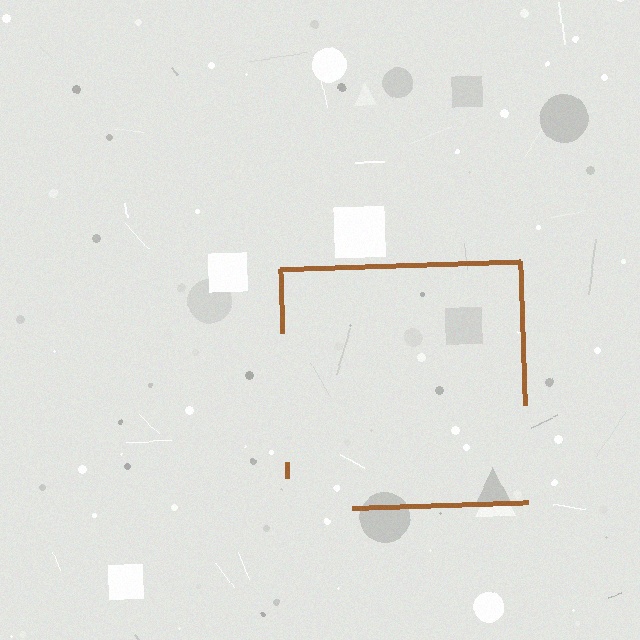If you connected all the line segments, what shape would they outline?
They would outline a square.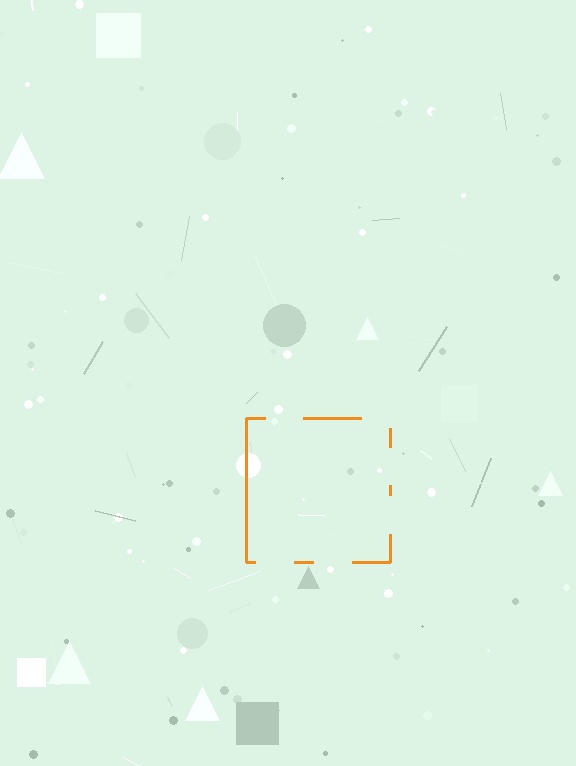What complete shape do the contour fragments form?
The contour fragments form a square.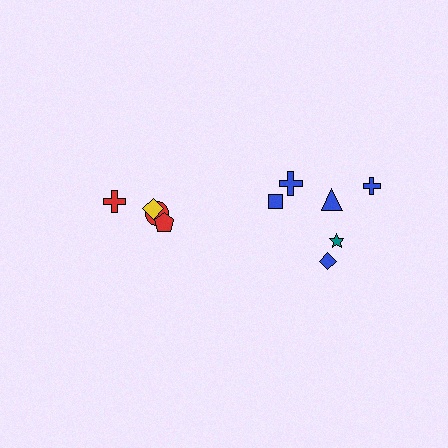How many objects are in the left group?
There are 4 objects.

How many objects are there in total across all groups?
There are 10 objects.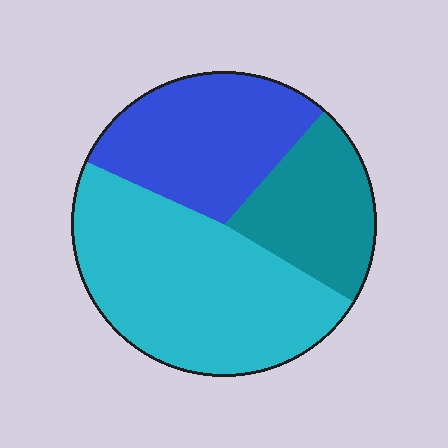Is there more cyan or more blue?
Cyan.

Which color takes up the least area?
Teal, at roughly 20%.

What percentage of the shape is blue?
Blue covers about 30% of the shape.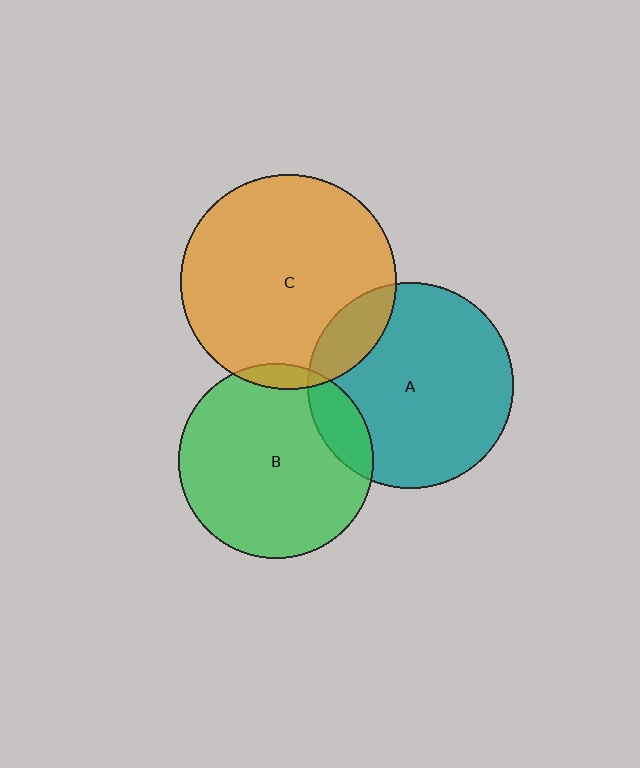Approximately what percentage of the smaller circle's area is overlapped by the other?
Approximately 15%.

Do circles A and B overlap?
Yes.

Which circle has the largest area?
Circle C (orange).